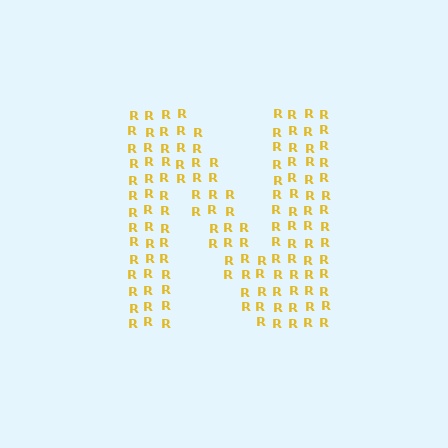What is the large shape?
The large shape is the letter N.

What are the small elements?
The small elements are letter R's.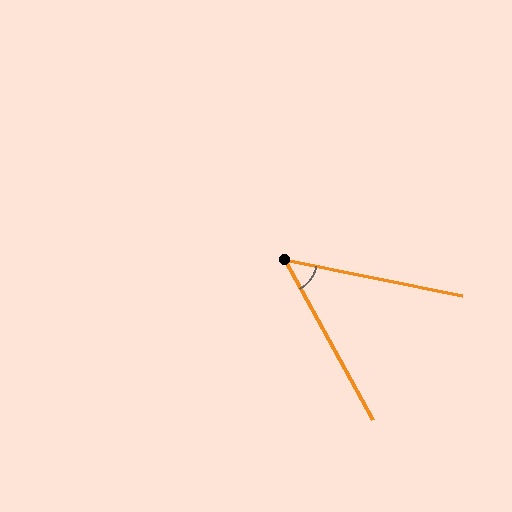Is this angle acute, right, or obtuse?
It is acute.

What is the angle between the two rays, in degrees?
Approximately 50 degrees.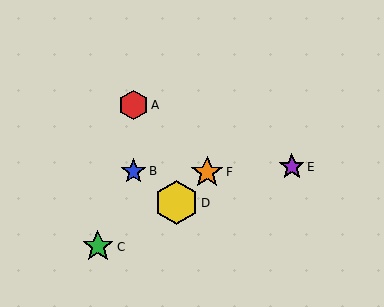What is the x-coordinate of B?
Object B is at x≈134.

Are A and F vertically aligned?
No, A is at x≈134 and F is at x≈207.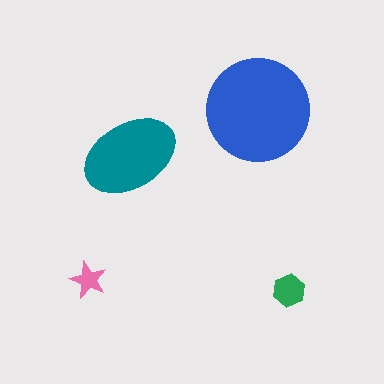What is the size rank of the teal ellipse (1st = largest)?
2nd.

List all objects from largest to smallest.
The blue circle, the teal ellipse, the green hexagon, the pink star.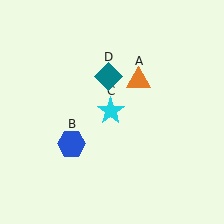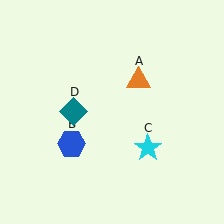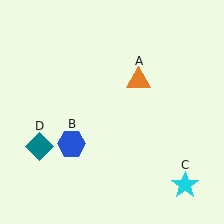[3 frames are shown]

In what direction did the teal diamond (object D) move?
The teal diamond (object D) moved down and to the left.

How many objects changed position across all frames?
2 objects changed position: cyan star (object C), teal diamond (object D).